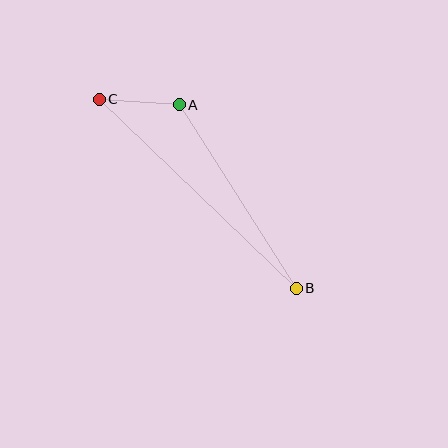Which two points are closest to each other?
Points A and C are closest to each other.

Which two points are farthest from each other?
Points B and C are farthest from each other.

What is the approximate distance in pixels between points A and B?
The distance between A and B is approximately 218 pixels.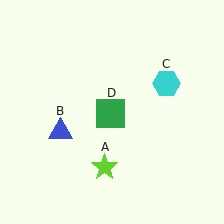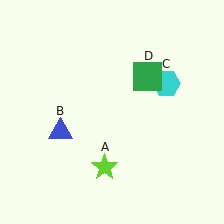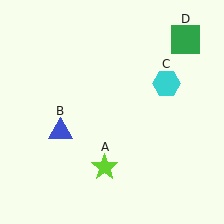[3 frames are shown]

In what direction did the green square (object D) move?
The green square (object D) moved up and to the right.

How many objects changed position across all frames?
1 object changed position: green square (object D).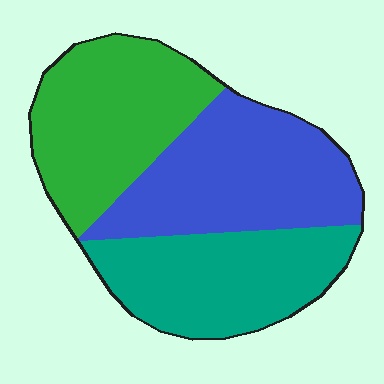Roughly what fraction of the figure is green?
Green takes up about one third (1/3) of the figure.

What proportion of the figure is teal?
Teal covers about 30% of the figure.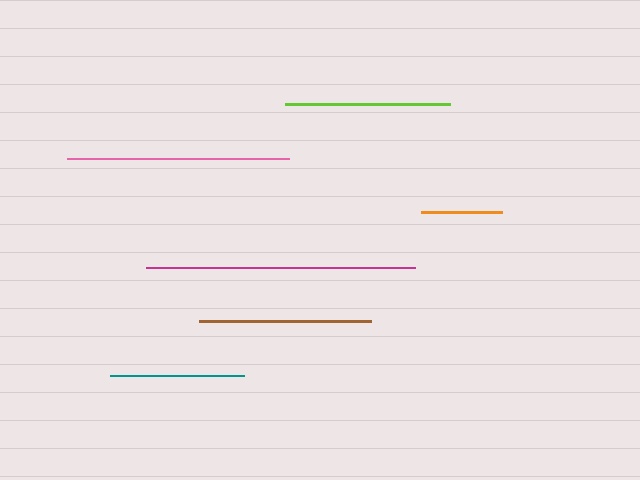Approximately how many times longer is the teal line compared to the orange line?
The teal line is approximately 1.7 times the length of the orange line.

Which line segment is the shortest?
The orange line is the shortest at approximately 81 pixels.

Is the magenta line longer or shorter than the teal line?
The magenta line is longer than the teal line.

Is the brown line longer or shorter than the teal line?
The brown line is longer than the teal line.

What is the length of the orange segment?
The orange segment is approximately 81 pixels long.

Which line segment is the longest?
The magenta line is the longest at approximately 269 pixels.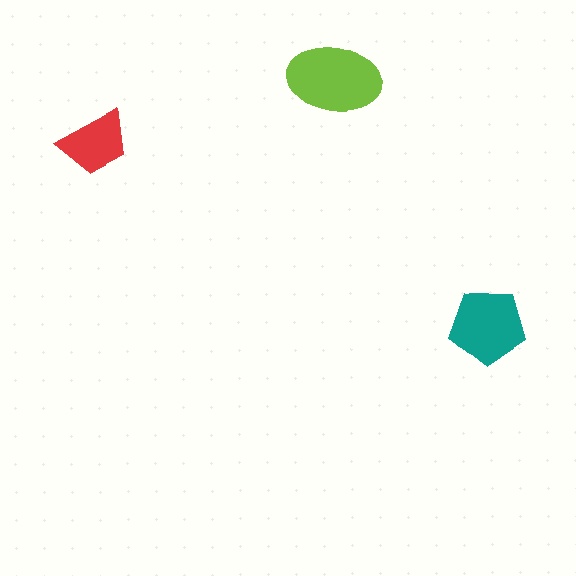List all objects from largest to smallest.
The lime ellipse, the teal pentagon, the red trapezoid.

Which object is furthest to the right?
The teal pentagon is rightmost.